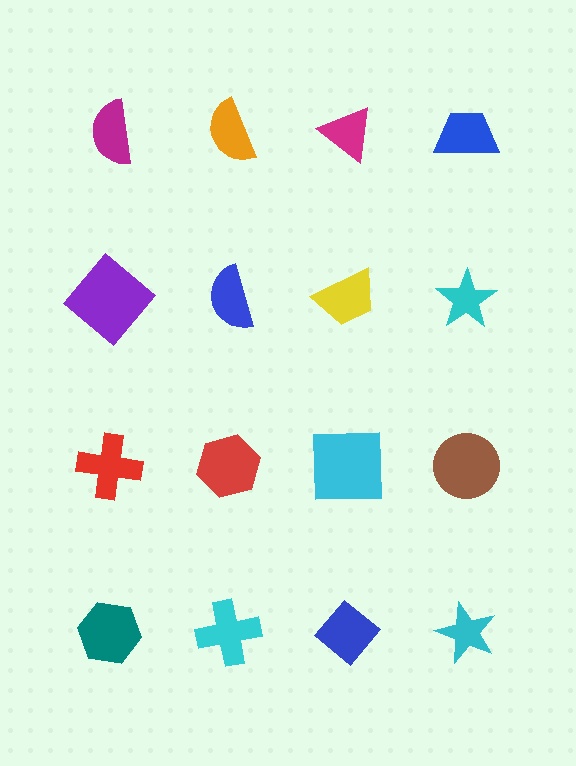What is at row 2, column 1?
A purple diamond.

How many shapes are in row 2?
4 shapes.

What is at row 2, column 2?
A blue semicircle.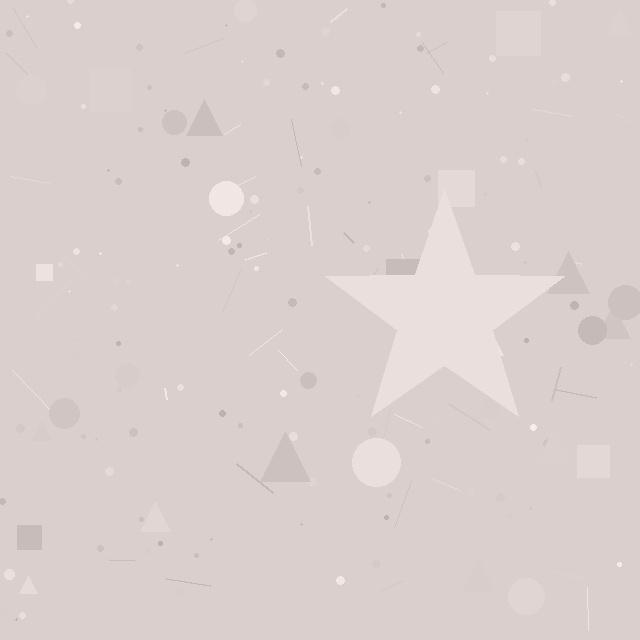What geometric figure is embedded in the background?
A star is embedded in the background.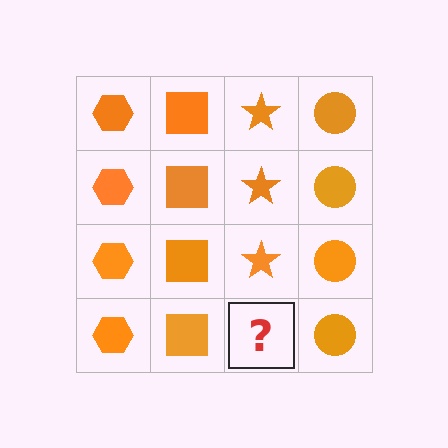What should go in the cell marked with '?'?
The missing cell should contain an orange star.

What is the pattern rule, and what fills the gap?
The rule is that each column has a consistent shape. The gap should be filled with an orange star.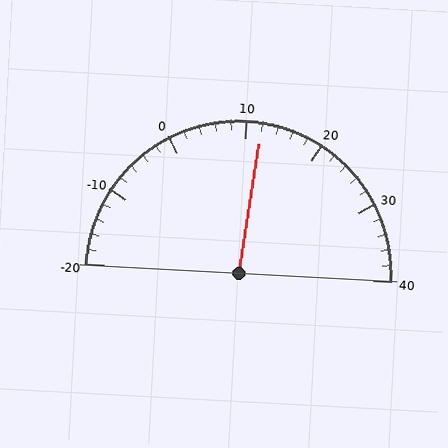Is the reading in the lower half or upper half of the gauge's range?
The reading is in the upper half of the range (-20 to 40).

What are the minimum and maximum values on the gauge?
The gauge ranges from -20 to 40.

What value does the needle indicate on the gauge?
The needle indicates approximately 12.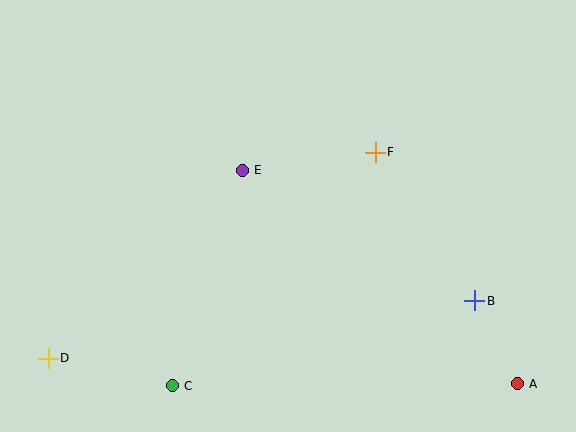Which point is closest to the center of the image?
Point E at (242, 170) is closest to the center.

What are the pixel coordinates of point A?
Point A is at (517, 384).